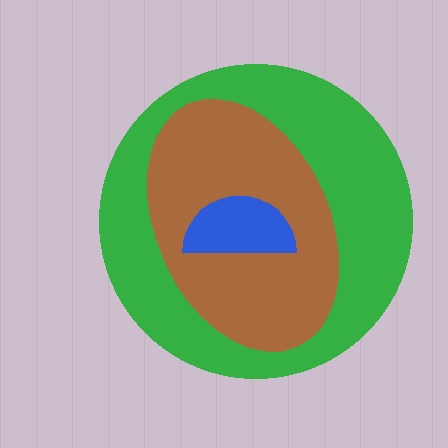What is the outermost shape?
The green circle.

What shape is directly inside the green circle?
The brown ellipse.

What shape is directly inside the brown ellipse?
The blue semicircle.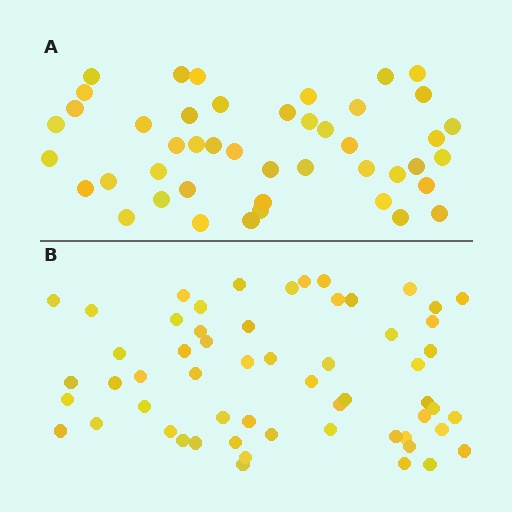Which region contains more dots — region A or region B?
Region B (the bottom region) has more dots.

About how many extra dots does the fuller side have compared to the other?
Region B has approximately 15 more dots than region A.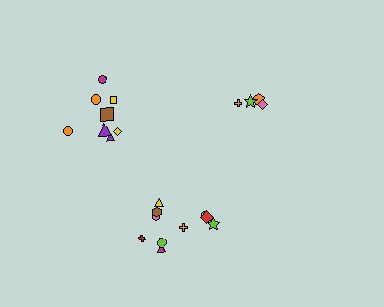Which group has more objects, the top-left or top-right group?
The top-left group.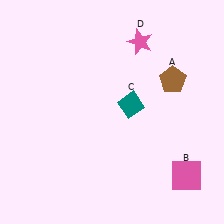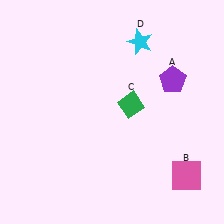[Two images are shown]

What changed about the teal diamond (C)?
In Image 1, C is teal. In Image 2, it changed to green.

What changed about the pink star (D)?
In Image 1, D is pink. In Image 2, it changed to cyan.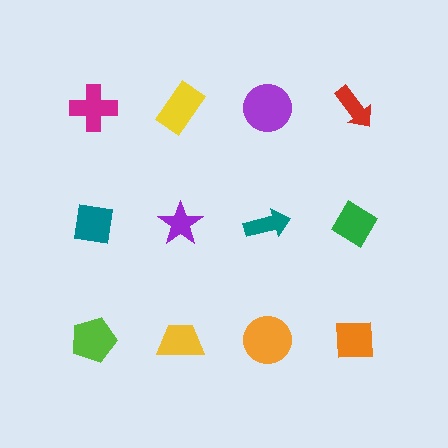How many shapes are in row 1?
4 shapes.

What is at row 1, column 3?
A purple circle.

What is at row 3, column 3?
An orange circle.